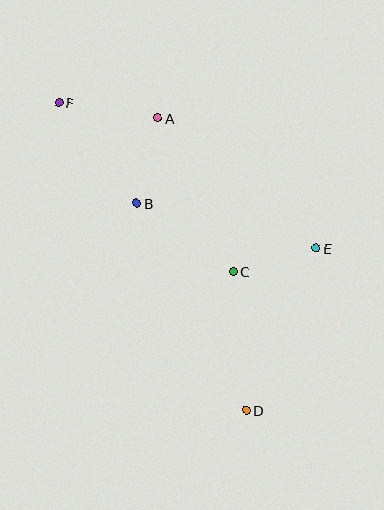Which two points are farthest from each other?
Points D and F are farthest from each other.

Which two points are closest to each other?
Points C and E are closest to each other.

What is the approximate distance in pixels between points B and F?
The distance between B and F is approximately 127 pixels.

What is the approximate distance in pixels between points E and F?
The distance between E and F is approximately 296 pixels.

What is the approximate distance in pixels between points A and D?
The distance between A and D is approximately 305 pixels.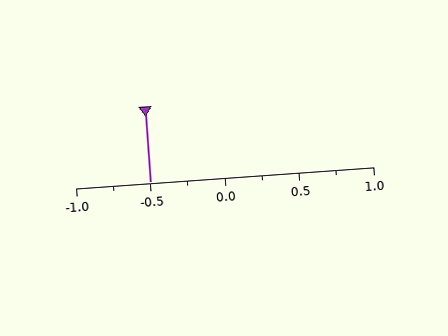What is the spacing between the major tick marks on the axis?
The major ticks are spaced 0.5 apart.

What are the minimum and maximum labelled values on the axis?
The axis runs from -1.0 to 1.0.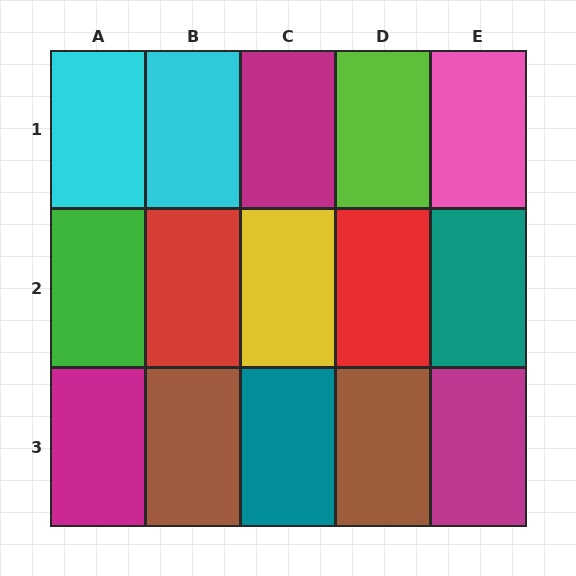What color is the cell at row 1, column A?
Cyan.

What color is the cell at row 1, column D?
Lime.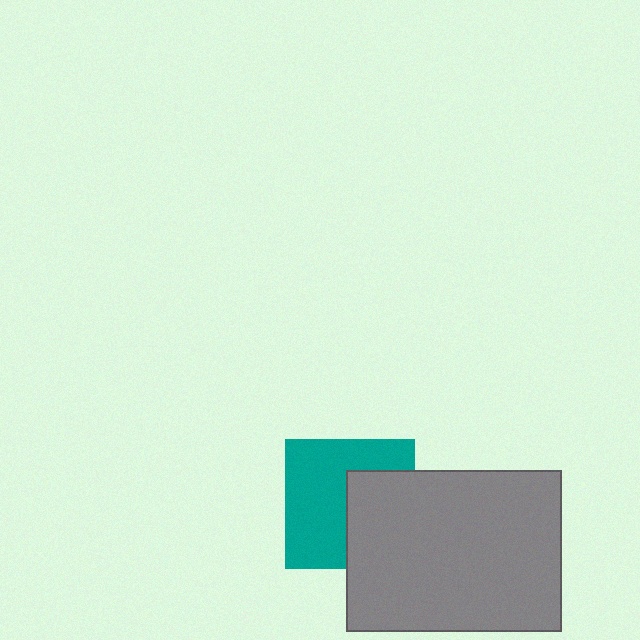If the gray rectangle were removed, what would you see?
You would see the complete teal square.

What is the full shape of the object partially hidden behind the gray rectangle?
The partially hidden object is a teal square.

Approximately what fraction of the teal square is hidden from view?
Roughly 41% of the teal square is hidden behind the gray rectangle.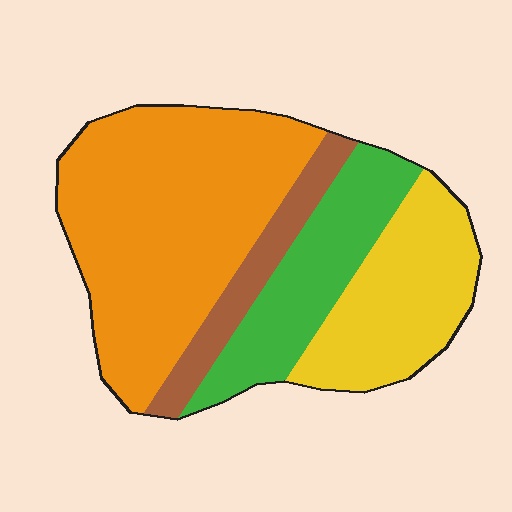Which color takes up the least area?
Brown, at roughly 10%.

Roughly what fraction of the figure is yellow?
Yellow covers 23% of the figure.